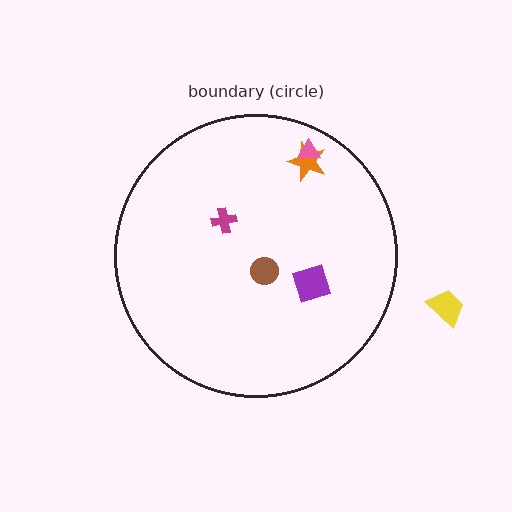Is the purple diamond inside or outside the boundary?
Inside.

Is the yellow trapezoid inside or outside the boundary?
Outside.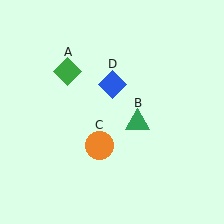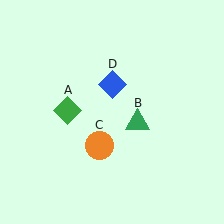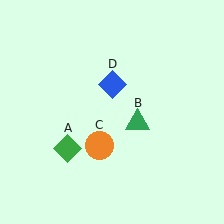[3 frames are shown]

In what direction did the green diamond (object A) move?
The green diamond (object A) moved down.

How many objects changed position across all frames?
1 object changed position: green diamond (object A).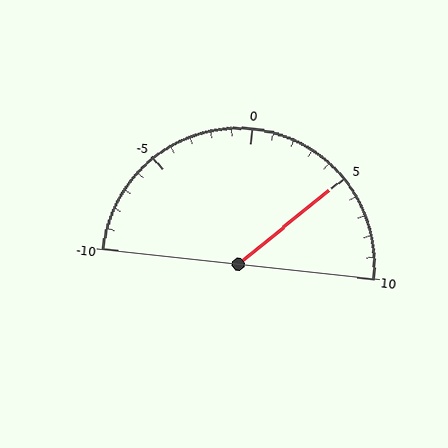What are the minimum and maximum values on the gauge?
The gauge ranges from -10 to 10.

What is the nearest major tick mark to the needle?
The nearest major tick mark is 5.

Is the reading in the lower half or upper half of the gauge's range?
The reading is in the upper half of the range (-10 to 10).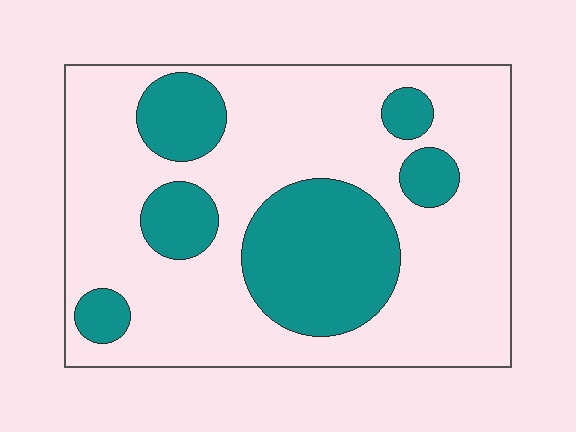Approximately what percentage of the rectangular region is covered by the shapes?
Approximately 30%.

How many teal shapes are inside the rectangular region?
6.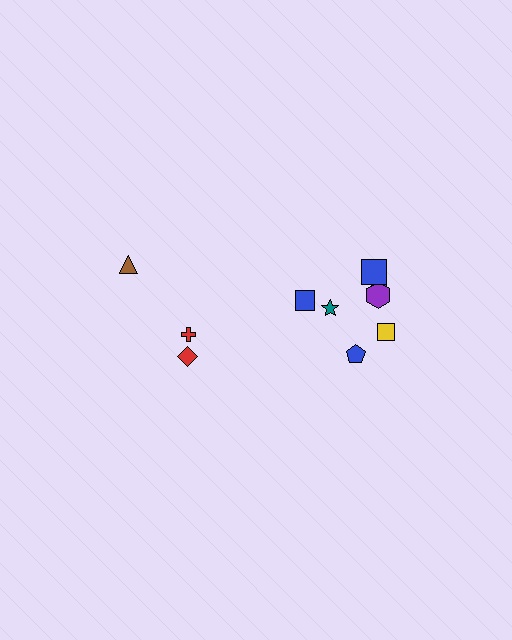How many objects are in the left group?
There are 3 objects.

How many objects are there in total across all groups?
There are 10 objects.